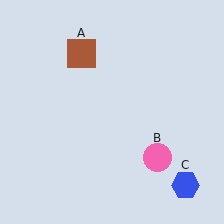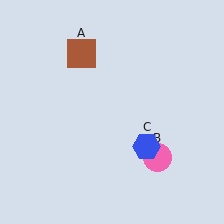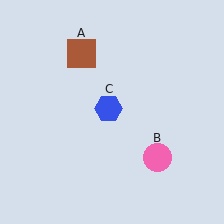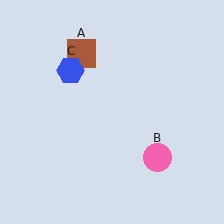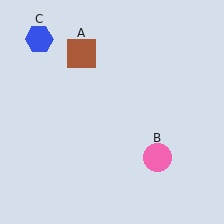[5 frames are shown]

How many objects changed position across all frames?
1 object changed position: blue hexagon (object C).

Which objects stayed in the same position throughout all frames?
Brown square (object A) and pink circle (object B) remained stationary.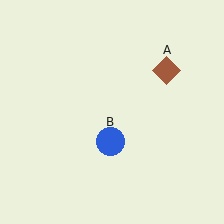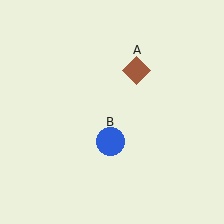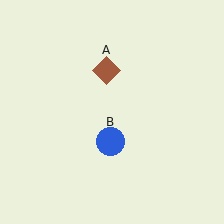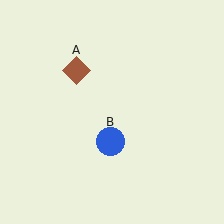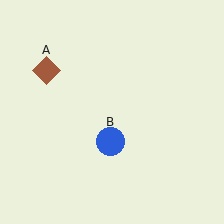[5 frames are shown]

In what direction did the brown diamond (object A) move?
The brown diamond (object A) moved left.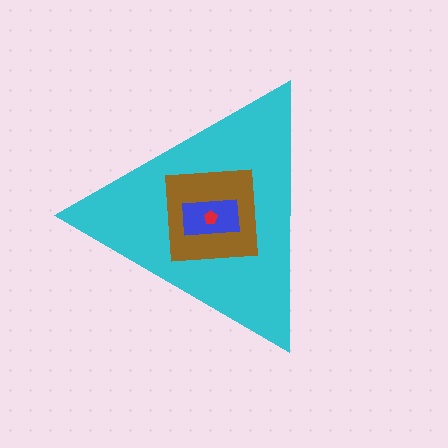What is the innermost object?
The red pentagon.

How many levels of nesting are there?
4.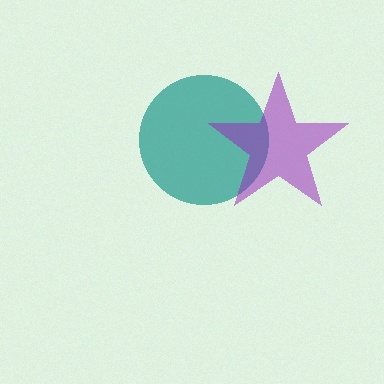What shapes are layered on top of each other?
The layered shapes are: a teal circle, a purple star.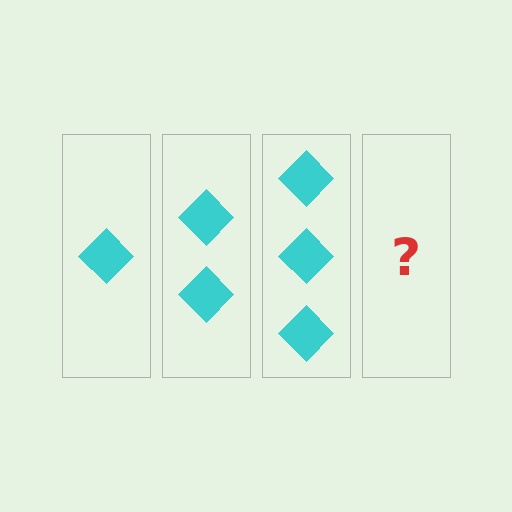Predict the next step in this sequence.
The next step is 4 diamonds.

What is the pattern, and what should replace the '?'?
The pattern is that each step adds one more diamond. The '?' should be 4 diamonds.